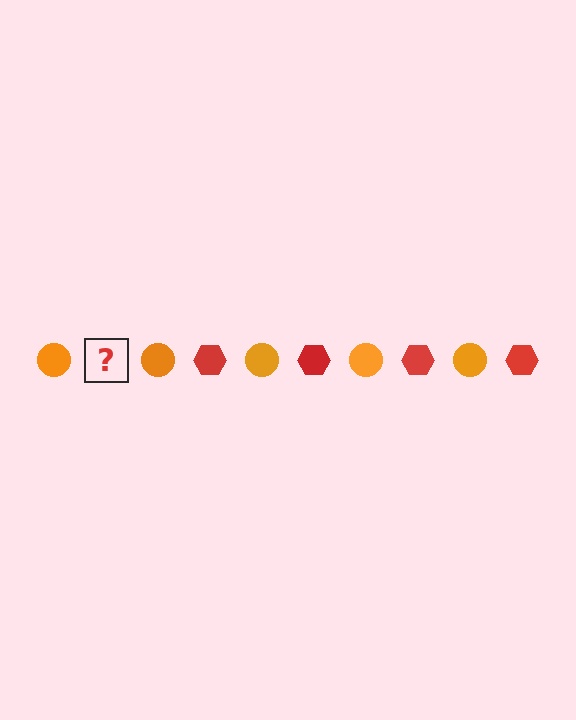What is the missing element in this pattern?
The missing element is a red hexagon.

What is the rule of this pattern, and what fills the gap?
The rule is that the pattern alternates between orange circle and red hexagon. The gap should be filled with a red hexagon.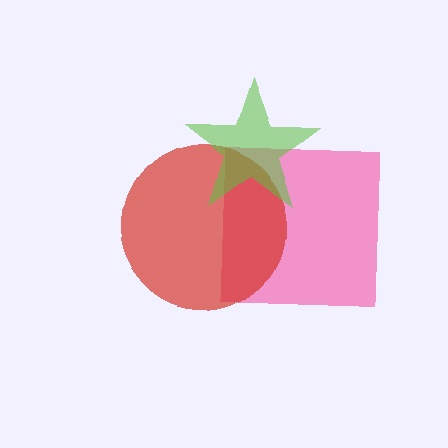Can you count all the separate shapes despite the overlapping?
Yes, there are 3 separate shapes.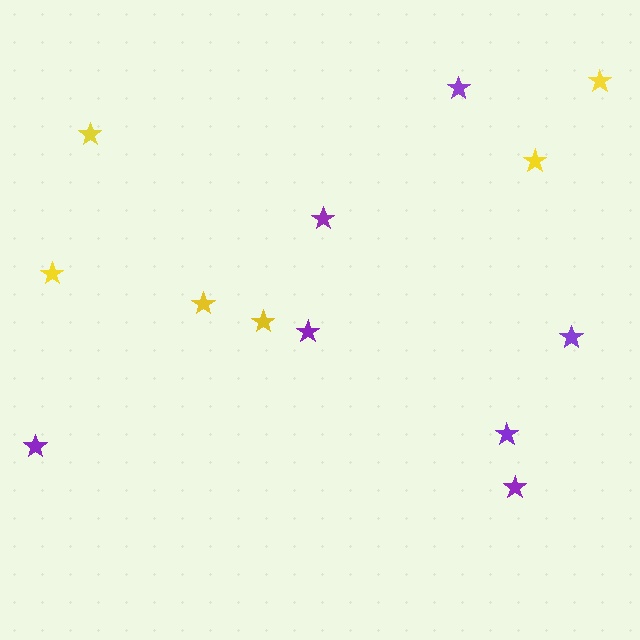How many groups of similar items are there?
There are 2 groups: one group of purple stars (7) and one group of yellow stars (6).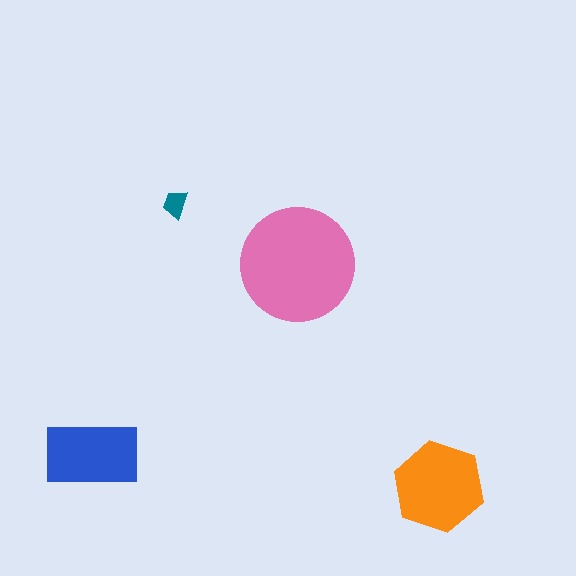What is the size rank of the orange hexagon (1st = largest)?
2nd.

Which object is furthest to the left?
The blue rectangle is leftmost.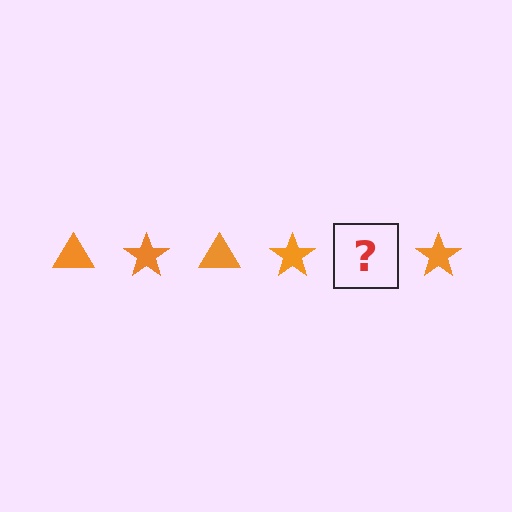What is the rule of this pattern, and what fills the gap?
The rule is that the pattern cycles through triangle, star shapes in orange. The gap should be filled with an orange triangle.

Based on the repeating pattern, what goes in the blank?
The blank should be an orange triangle.